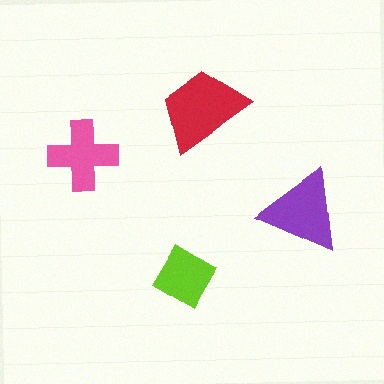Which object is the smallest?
The lime diamond.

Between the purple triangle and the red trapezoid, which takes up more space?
The red trapezoid.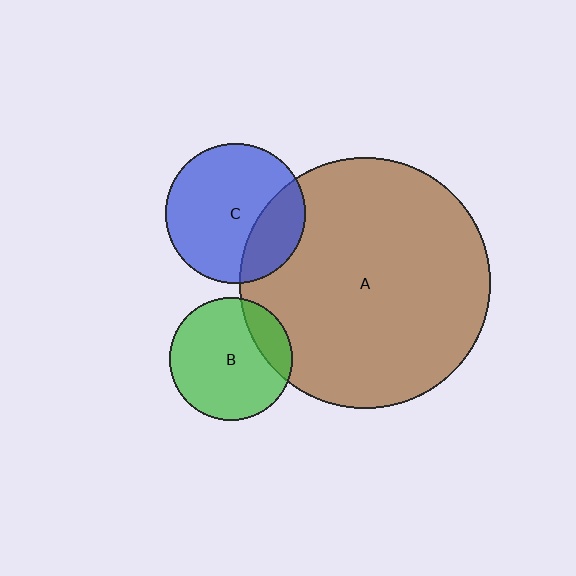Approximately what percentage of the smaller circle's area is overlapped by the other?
Approximately 25%.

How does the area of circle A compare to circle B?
Approximately 4.1 times.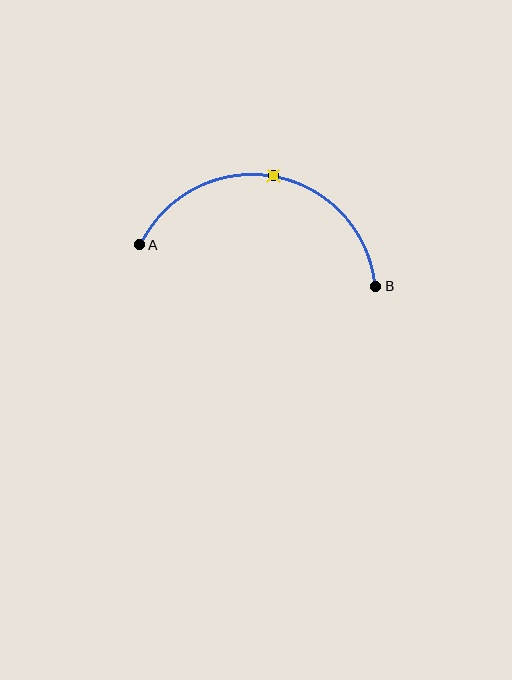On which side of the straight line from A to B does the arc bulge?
The arc bulges above the straight line connecting A and B.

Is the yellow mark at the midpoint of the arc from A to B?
Yes. The yellow mark lies on the arc at equal arc-length from both A and B — it is the arc midpoint.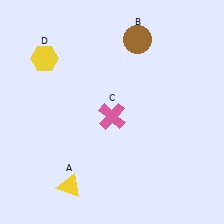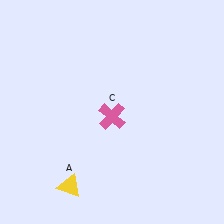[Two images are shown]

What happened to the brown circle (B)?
The brown circle (B) was removed in Image 2. It was in the top-right area of Image 1.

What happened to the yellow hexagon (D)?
The yellow hexagon (D) was removed in Image 2. It was in the top-left area of Image 1.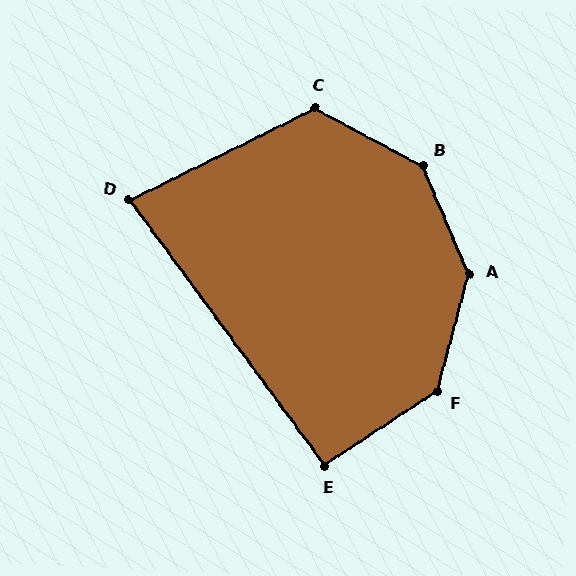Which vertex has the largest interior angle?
A, at approximately 142 degrees.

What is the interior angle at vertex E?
Approximately 93 degrees (approximately right).